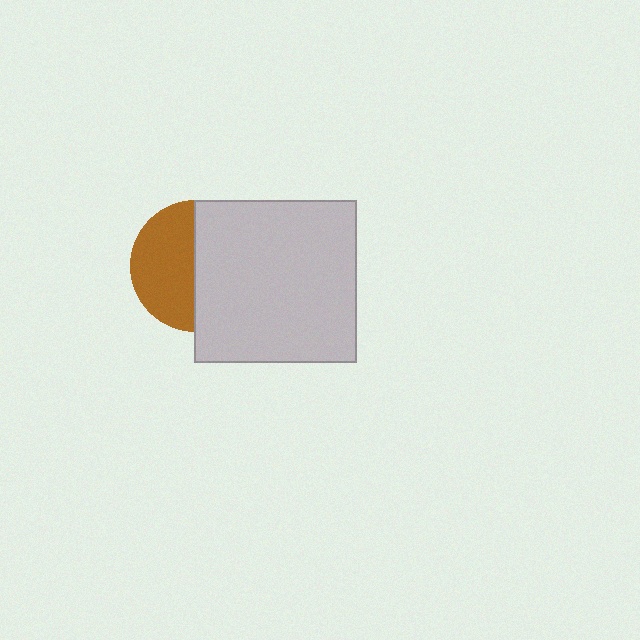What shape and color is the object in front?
The object in front is a light gray square.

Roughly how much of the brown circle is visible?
About half of it is visible (roughly 48%).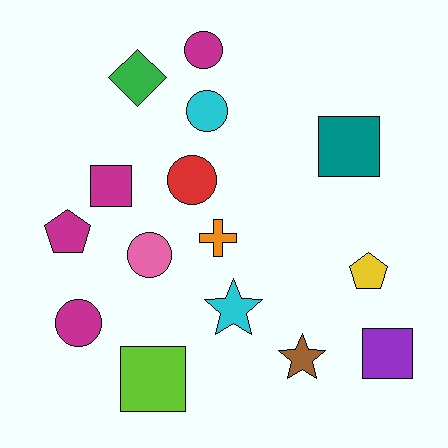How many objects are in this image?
There are 15 objects.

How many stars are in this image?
There are 2 stars.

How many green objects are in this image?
There is 1 green object.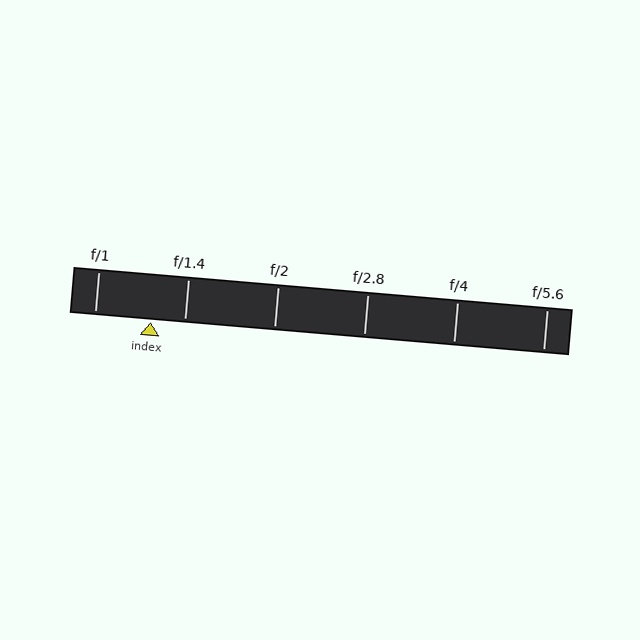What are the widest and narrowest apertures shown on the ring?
The widest aperture shown is f/1 and the narrowest is f/5.6.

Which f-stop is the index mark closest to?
The index mark is closest to f/1.4.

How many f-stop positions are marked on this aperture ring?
There are 6 f-stop positions marked.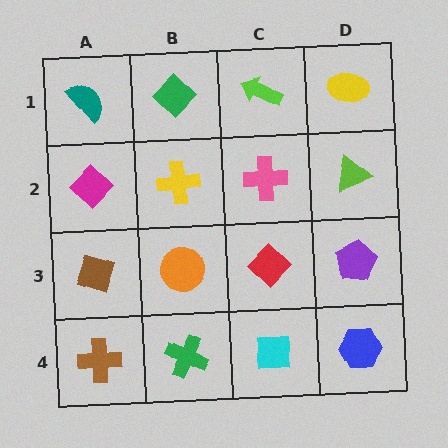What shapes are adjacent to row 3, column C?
A pink cross (row 2, column C), a cyan square (row 4, column C), an orange circle (row 3, column B), a purple pentagon (row 3, column D).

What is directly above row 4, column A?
A brown diamond.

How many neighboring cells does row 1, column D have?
2.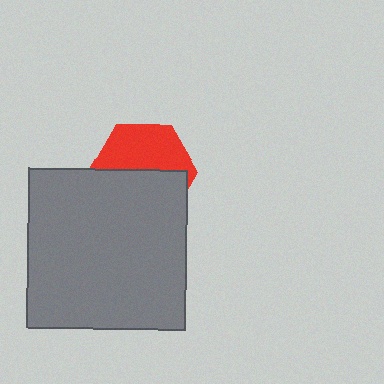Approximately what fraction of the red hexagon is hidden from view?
Roughly 53% of the red hexagon is hidden behind the gray square.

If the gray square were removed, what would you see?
You would see the complete red hexagon.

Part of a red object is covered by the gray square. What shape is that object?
It is a hexagon.